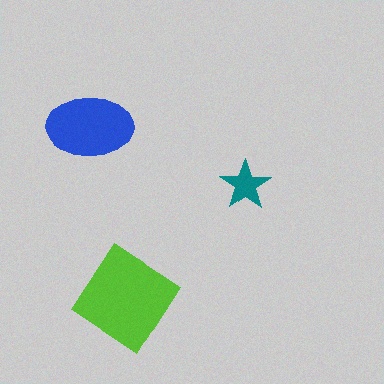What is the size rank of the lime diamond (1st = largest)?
1st.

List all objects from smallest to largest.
The teal star, the blue ellipse, the lime diamond.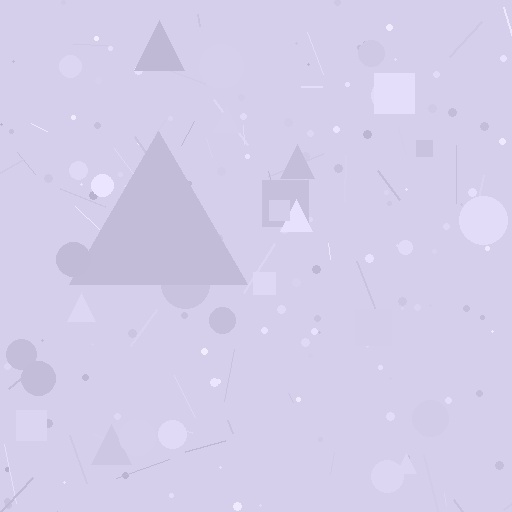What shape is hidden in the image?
A triangle is hidden in the image.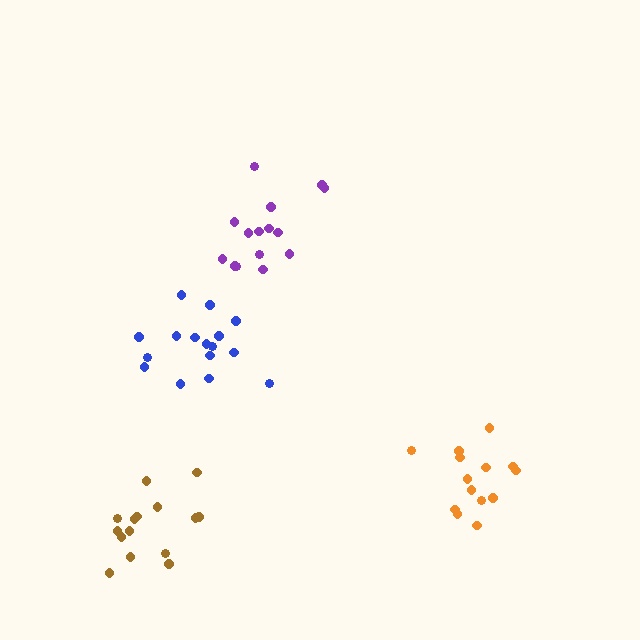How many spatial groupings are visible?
There are 4 spatial groupings.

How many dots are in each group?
Group 1: 16 dots, Group 2: 15 dots, Group 3: 15 dots, Group 4: 14 dots (60 total).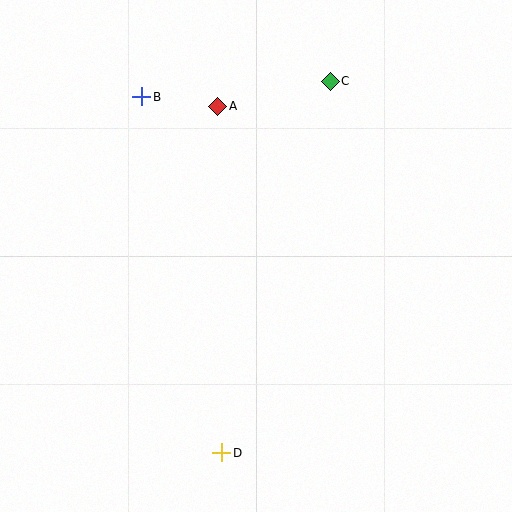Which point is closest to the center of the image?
Point A at (218, 106) is closest to the center.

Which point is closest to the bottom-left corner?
Point D is closest to the bottom-left corner.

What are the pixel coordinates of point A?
Point A is at (218, 106).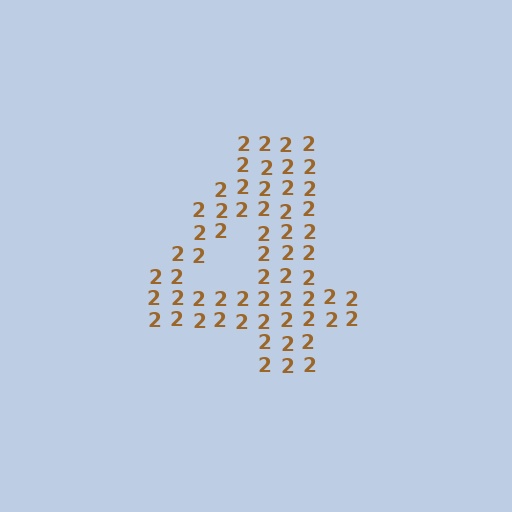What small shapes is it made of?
It is made of small digit 2's.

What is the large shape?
The large shape is the digit 4.